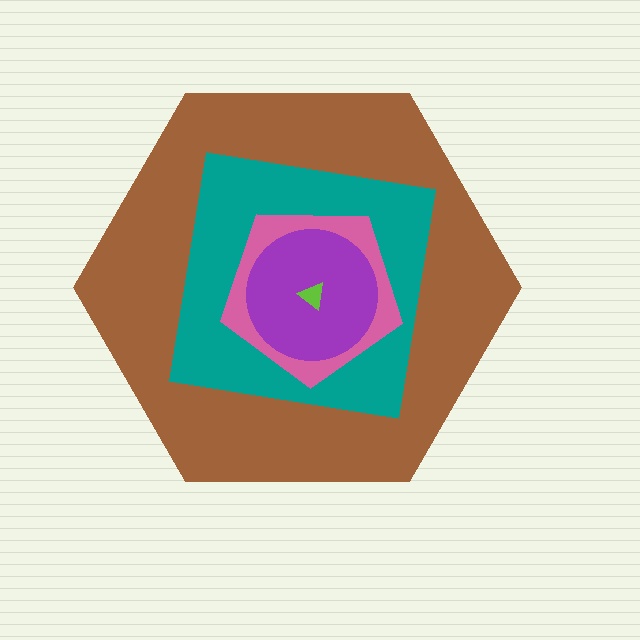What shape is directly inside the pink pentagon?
The purple circle.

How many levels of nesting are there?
5.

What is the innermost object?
The lime triangle.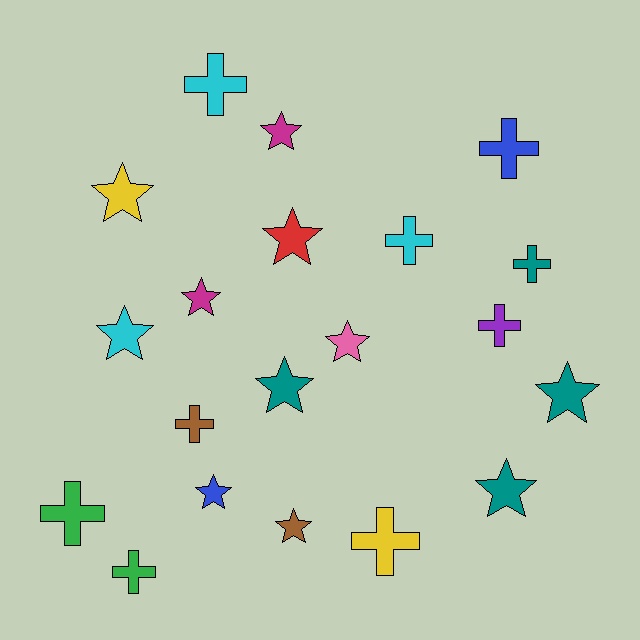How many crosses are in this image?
There are 9 crosses.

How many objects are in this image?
There are 20 objects.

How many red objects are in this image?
There is 1 red object.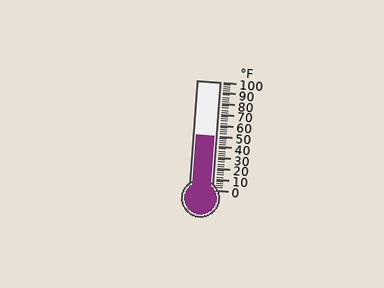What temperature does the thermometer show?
The thermometer shows approximately 50°F.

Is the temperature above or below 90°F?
The temperature is below 90°F.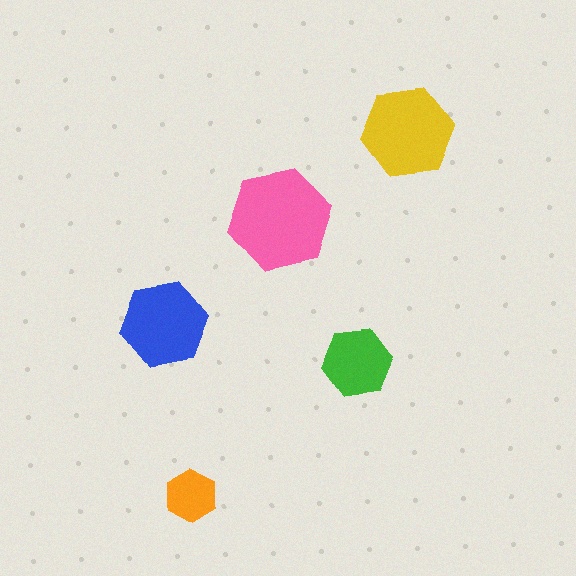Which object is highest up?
The yellow hexagon is topmost.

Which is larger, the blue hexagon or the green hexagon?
The blue one.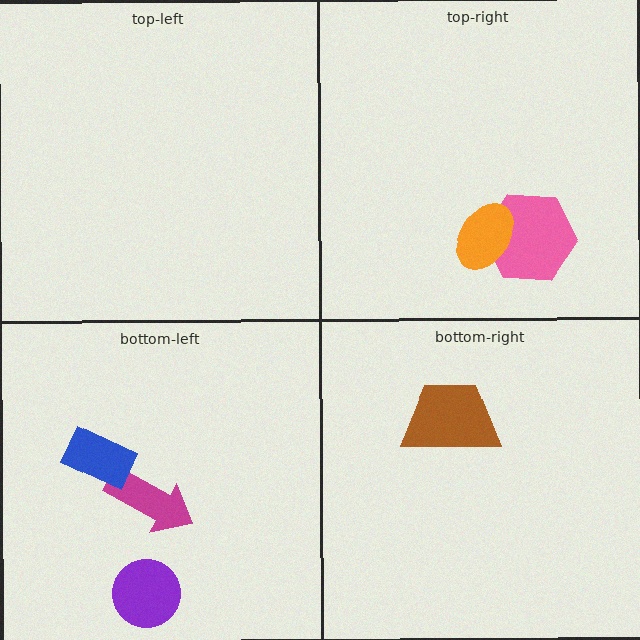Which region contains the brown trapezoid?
The bottom-right region.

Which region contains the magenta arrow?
The bottom-left region.